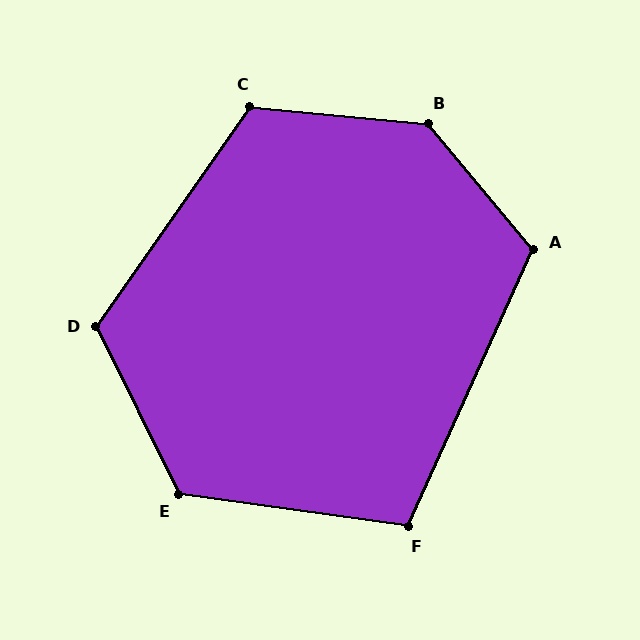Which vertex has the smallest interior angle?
F, at approximately 106 degrees.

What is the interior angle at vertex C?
Approximately 120 degrees (obtuse).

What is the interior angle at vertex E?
Approximately 124 degrees (obtuse).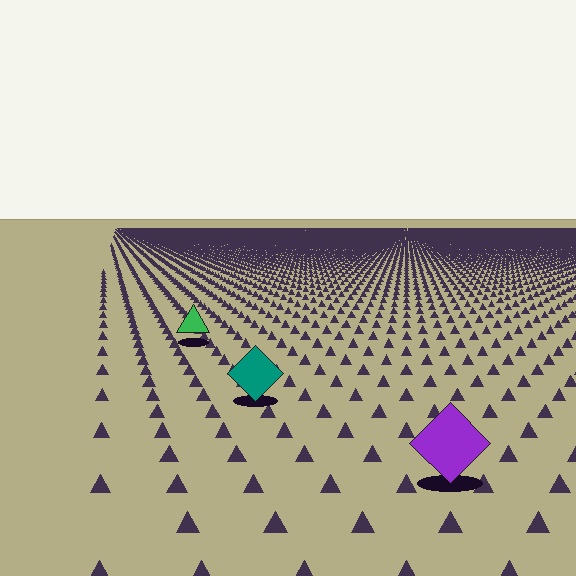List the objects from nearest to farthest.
From nearest to farthest: the purple diamond, the teal diamond, the green triangle.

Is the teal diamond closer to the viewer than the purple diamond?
No. The purple diamond is closer — you can tell from the texture gradient: the ground texture is coarser near it.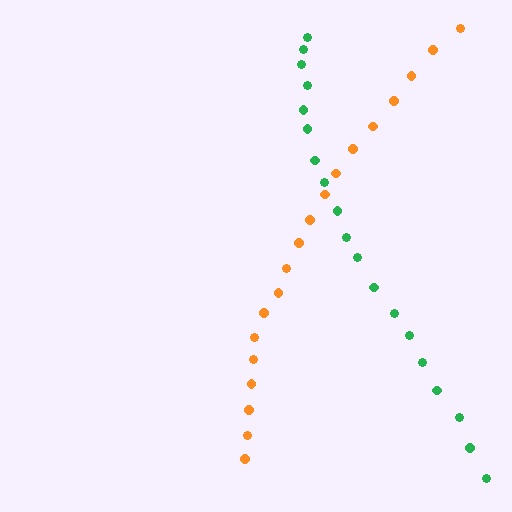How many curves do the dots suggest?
There are 2 distinct paths.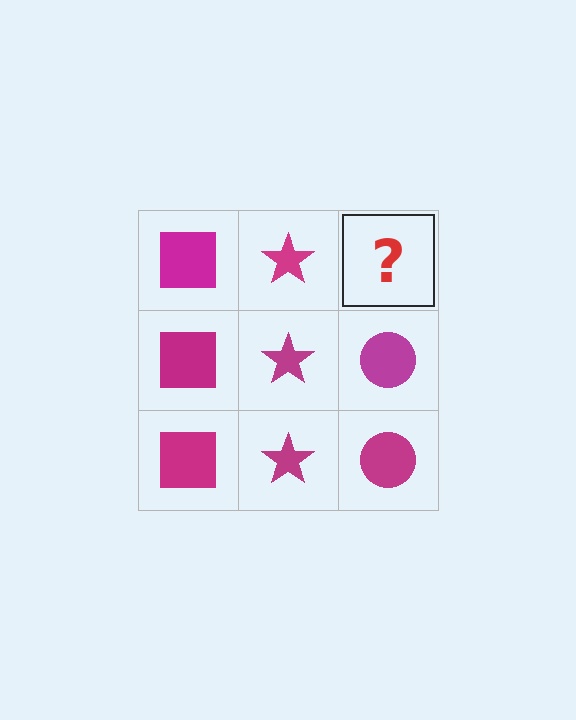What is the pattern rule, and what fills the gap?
The rule is that each column has a consistent shape. The gap should be filled with a magenta circle.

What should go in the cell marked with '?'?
The missing cell should contain a magenta circle.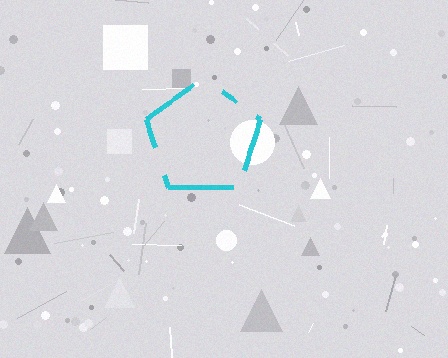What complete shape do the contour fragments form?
The contour fragments form a pentagon.